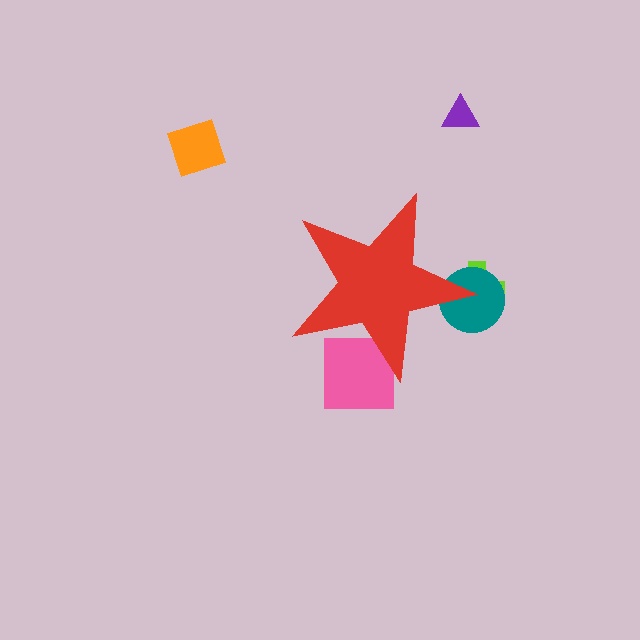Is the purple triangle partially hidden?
No, the purple triangle is fully visible.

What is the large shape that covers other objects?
A red star.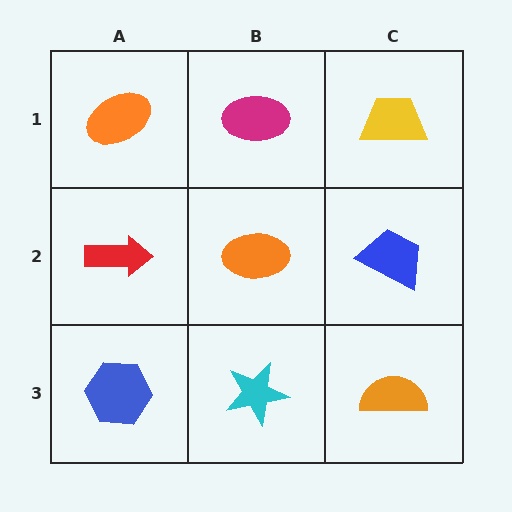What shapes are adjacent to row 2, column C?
A yellow trapezoid (row 1, column C), an orange semicircle (row 3, column C), an orange ellipse (row 2, column B).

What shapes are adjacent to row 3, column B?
An orange ellipse (row 2, column B), a blue hexagon (row 3, column A), an orange semicircle (row 3, column C).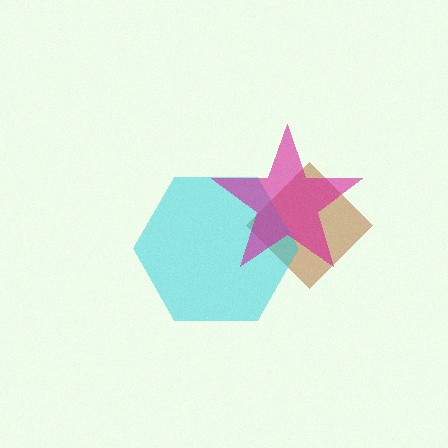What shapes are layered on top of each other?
The layered shapes are: a brown diamond, a cyan hexagon, a magenta star.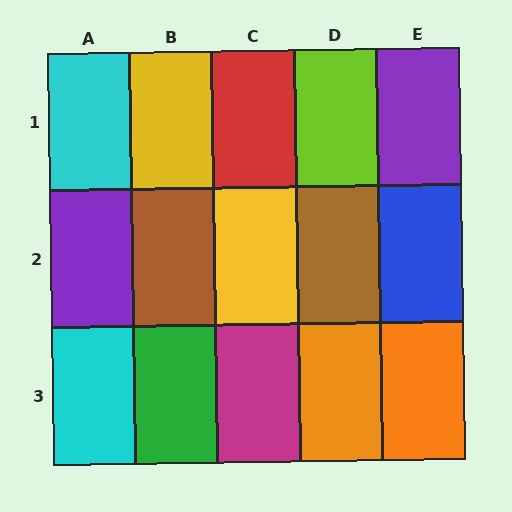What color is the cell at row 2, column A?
Purple.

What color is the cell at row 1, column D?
Lime.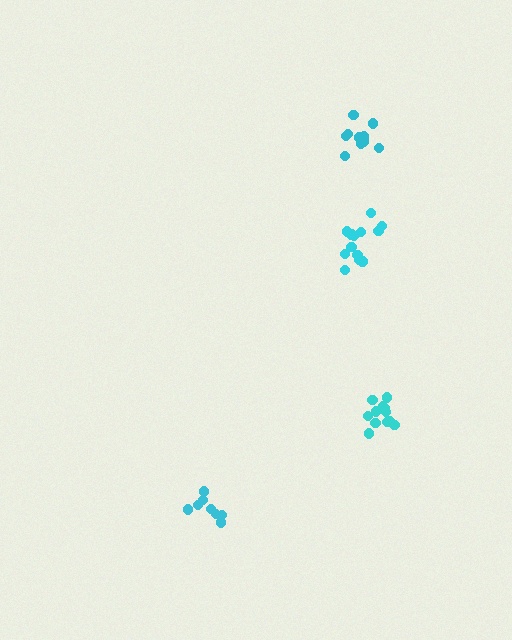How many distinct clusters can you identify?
There are 4 distinct clusters.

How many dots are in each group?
Group 1: 8 dots, Group 2: 12 dots, Group 3: 10 dots, Group 4: 13 dots (43 total).